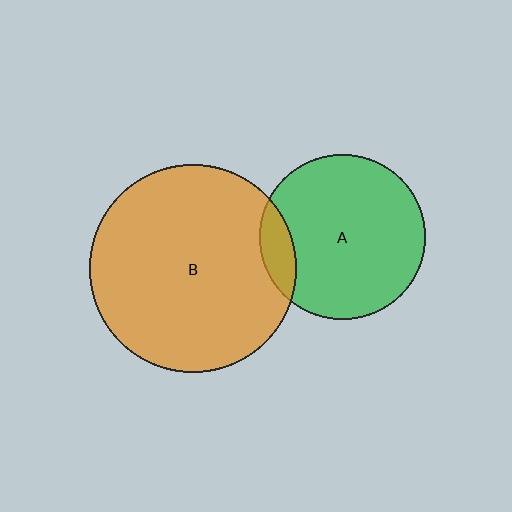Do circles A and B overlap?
Yes.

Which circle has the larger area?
Circle B (orange).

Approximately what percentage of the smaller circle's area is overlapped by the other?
Approximately 10%.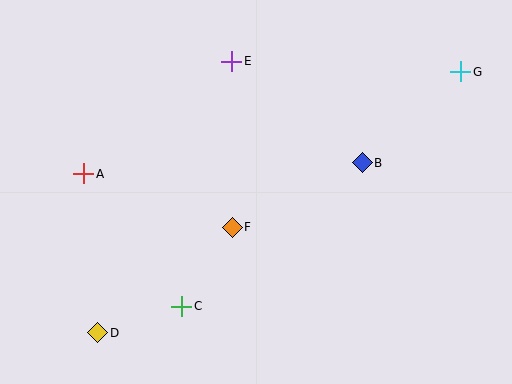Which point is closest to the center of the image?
Point F at (232, 227) is closest to the center.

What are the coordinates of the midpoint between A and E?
The midpoint between A and E is at (158, 118).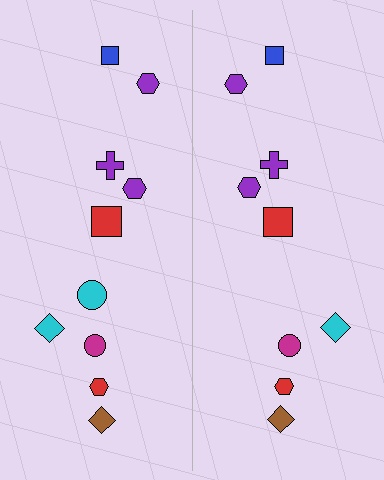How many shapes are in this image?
There are 19 shapes in this image.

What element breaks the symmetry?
A cyan circle is missing from the right side.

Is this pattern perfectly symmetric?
No, the pattern is not perfectly symmetric. A cyan circle is missing from the right side.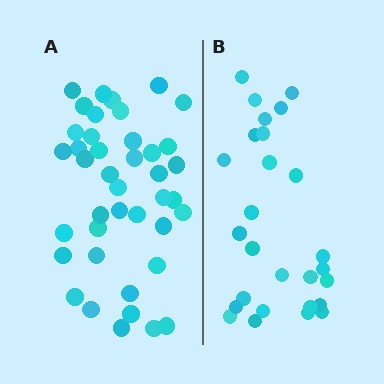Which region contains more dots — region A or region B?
Region A (the left region) has more dots.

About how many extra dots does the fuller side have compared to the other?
Region A has approximately 15 more dots than region B.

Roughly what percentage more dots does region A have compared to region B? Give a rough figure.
About 50% more.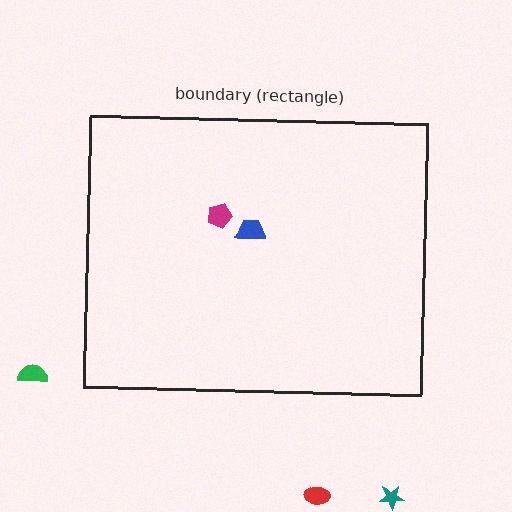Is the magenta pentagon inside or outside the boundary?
Inside.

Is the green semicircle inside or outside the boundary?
Outside.